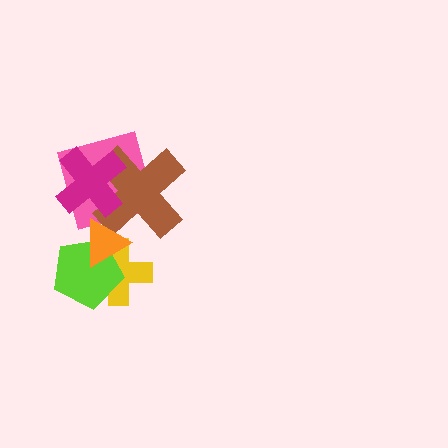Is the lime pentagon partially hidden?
Yes, it is partially covered by another shape.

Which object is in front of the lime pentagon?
The orange triangle is in front of the lime pentagon.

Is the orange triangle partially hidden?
No, no other shape covers it.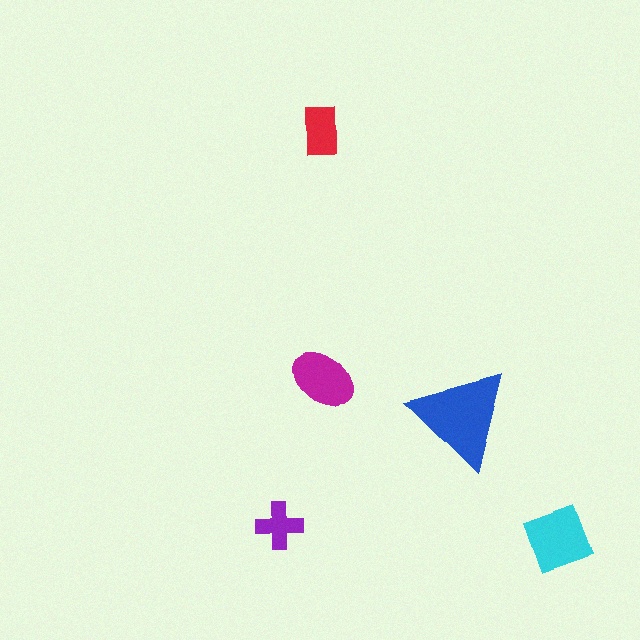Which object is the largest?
The blue triangle.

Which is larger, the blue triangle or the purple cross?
The blue triangle.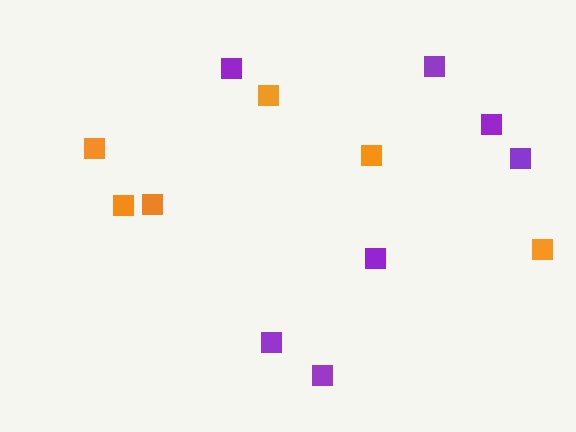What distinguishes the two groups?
There are 2 groups: one group of orange squares (6) and one group of purple squares (7).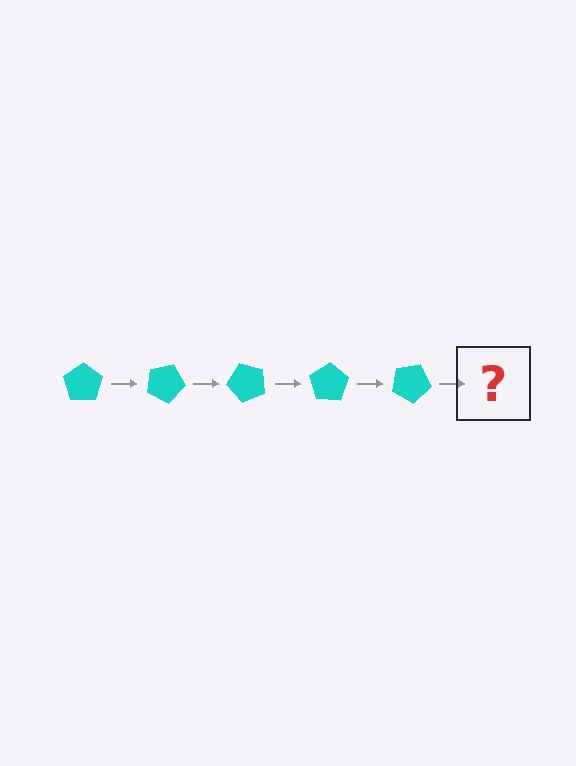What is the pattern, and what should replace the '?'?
The pattern is that the pentagon rotates 25 degrees each step. The '?' should be a cyan pentagon rotated 125 degrees.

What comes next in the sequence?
The next element should be a cyan pentagon rotated 125 degrees.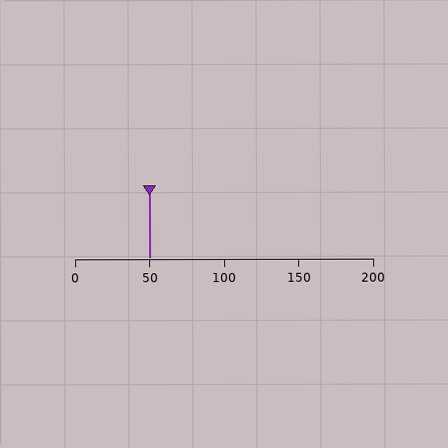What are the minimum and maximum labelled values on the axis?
The axis runs from 0 to 200.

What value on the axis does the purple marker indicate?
The marker indicates approximately 50.